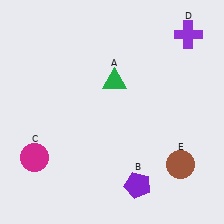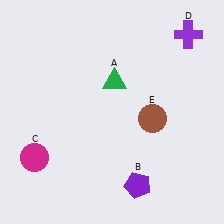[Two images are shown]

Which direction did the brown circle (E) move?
The brown circle (E) moved up.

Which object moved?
The brown circle (E) moved up.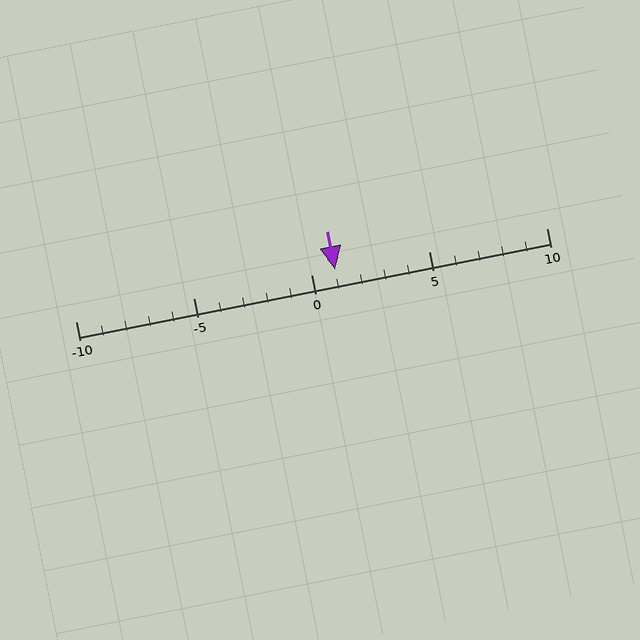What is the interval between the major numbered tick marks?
The major tick marks are spaced 5 units apart.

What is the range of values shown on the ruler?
The ruler shows values from -10 to 10.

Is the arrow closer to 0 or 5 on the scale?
The arrow is closer to 0.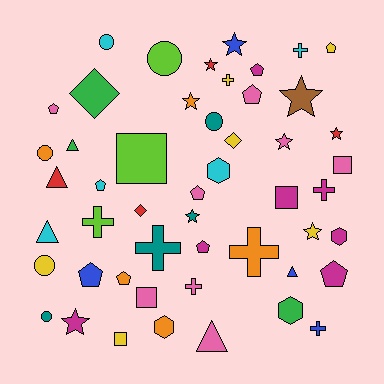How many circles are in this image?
There are 6 circles.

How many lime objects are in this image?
There are 3 lime objects.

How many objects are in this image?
There are 50 objects.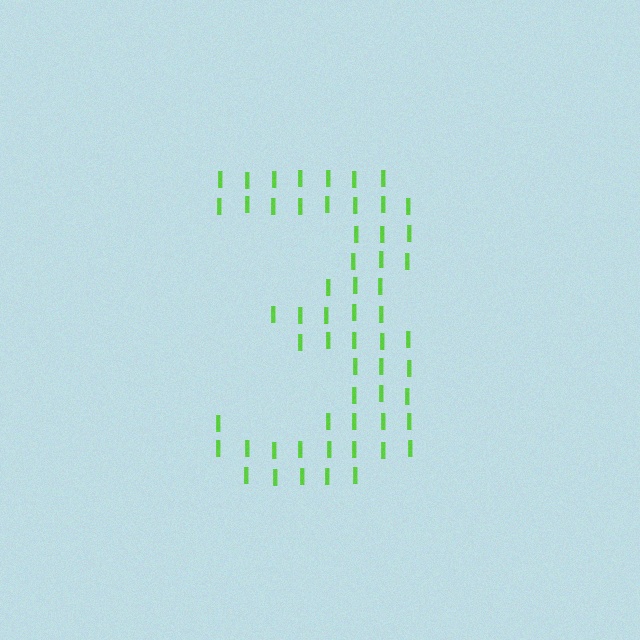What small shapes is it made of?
It is made of small letter I's.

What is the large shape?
The large shape is the digit 3.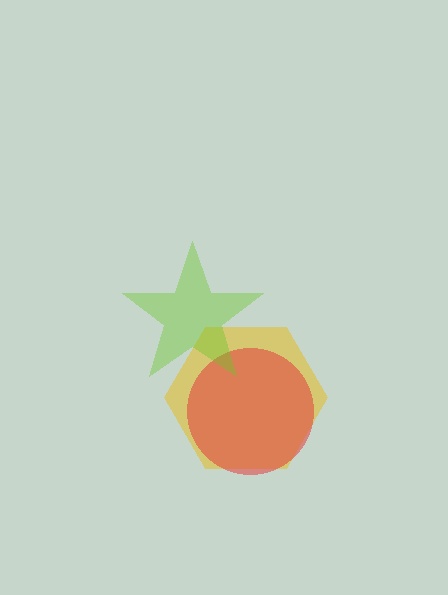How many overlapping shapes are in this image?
There are 3 overlapping shapes in the image.